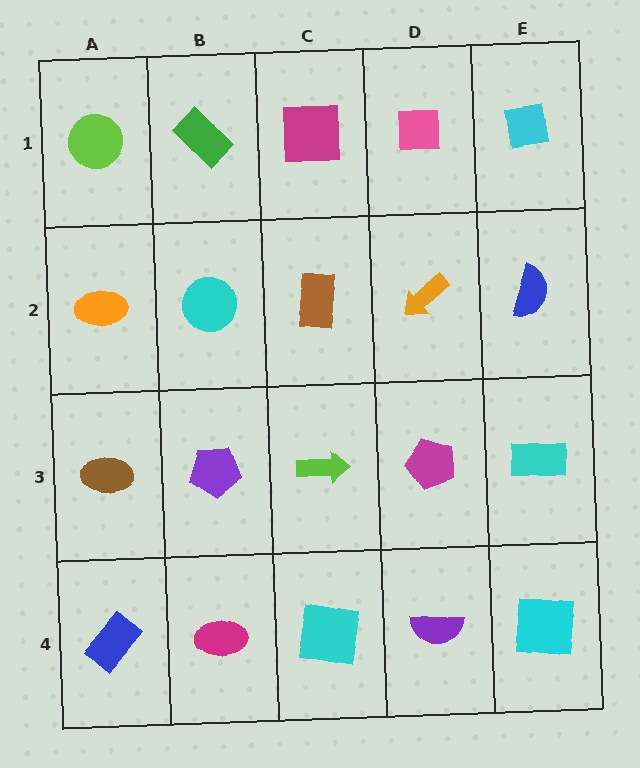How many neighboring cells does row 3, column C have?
4.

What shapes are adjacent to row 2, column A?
A lime circle (row 1, column A), a brown ellipse (row 3, column A), a cyan circle (row 2, column B).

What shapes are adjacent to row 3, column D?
An orange arrow (row 2, column D), a purple semicircle (row 4, column D), a lime arrow (row 3, column C), a cyan rectangle (row 3, column E).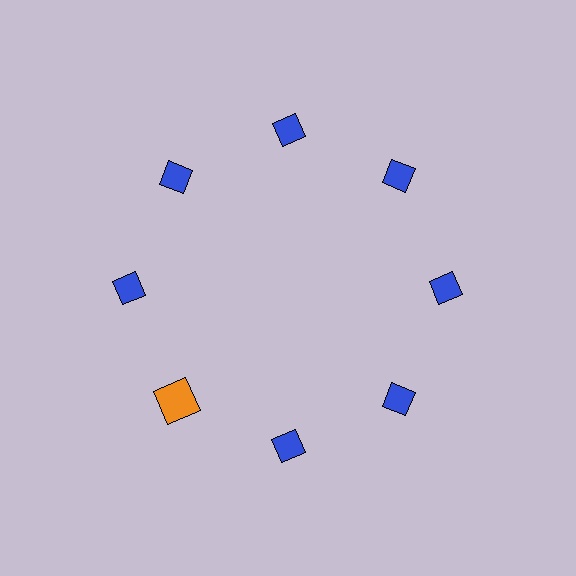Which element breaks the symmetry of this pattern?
The orange square at roughly the 8 o'clock position breaks the symmetry. All other shapes are blue diamonds.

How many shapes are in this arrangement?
There are 8 shapes arranged in a ring pattern.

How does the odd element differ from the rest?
It differs in both color (orange instead of blue) and shape (square instead of diamond).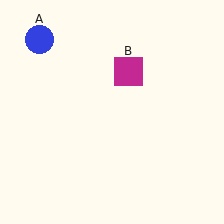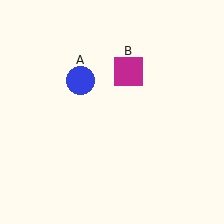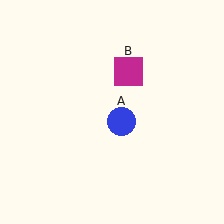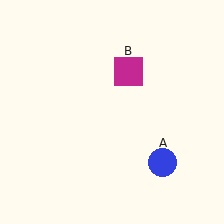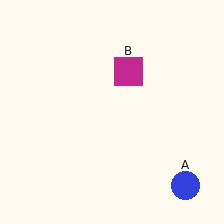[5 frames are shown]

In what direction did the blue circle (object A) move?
The blue circle (object A) moved down and to the right.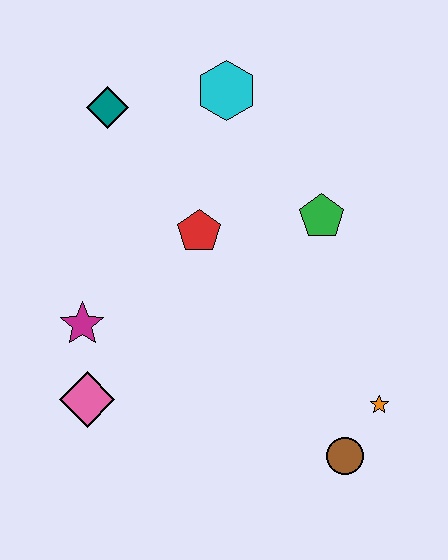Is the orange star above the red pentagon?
No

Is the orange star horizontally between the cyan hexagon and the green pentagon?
No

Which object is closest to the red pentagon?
The green pentagon is closest to the red pentagon.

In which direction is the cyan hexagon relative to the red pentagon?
The cyan hexagon is above the red pentagon.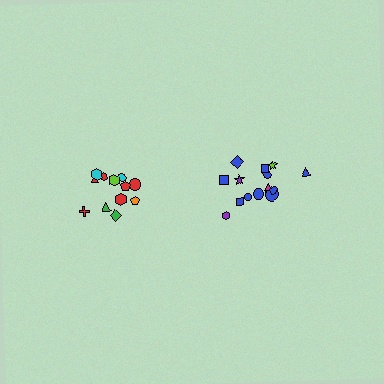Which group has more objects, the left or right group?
The right group.